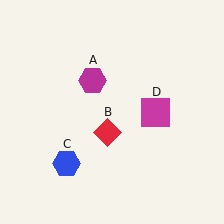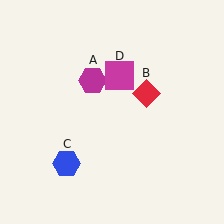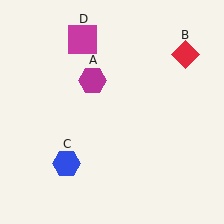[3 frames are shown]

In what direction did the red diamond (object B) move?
The red diamond (object B) moved up and to the right.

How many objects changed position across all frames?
2 objects changed position: red diamond (object B), magenta square (object D).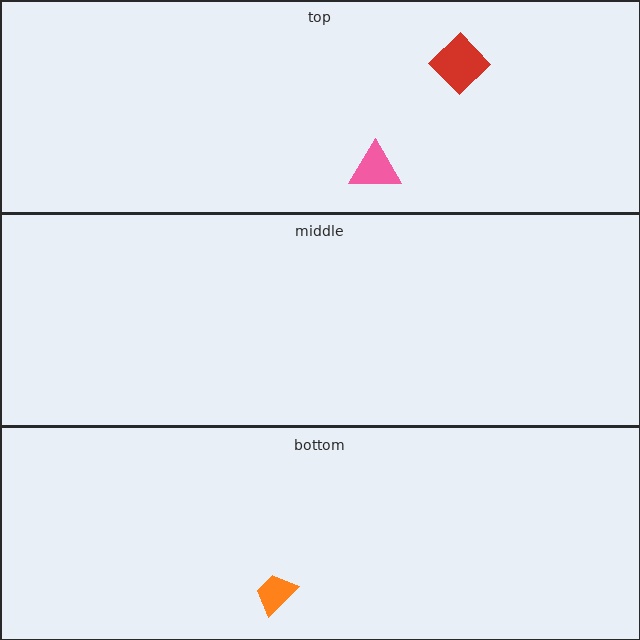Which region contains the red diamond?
The top region.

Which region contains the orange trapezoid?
The bottom region.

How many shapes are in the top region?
2.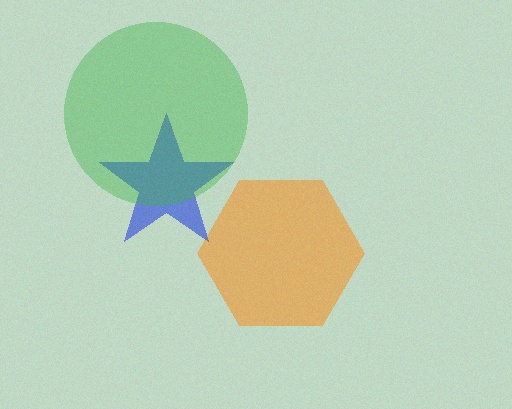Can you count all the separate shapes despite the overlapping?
Yes, there are 3 separate shapes.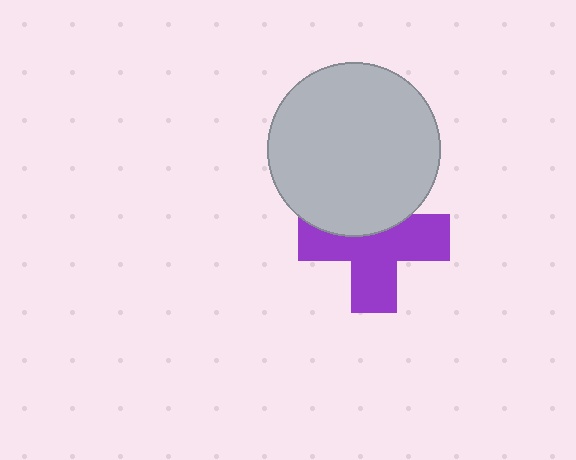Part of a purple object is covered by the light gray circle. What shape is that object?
It is a cross.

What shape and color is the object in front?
The object in front is a light gray circle.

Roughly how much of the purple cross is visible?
About half of it is visible (roughly 64%).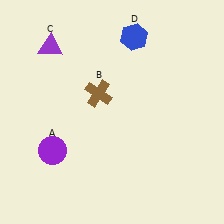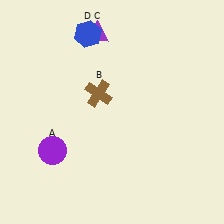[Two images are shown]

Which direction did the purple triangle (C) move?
The purple triangle (C) moved right.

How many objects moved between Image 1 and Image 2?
2 objects moved between the two images.